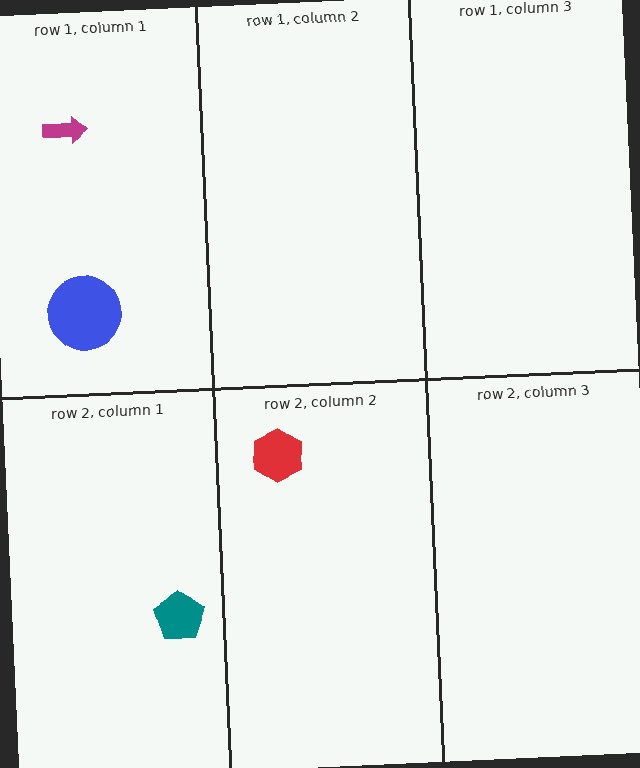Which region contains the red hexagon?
The row 2, column 2 region.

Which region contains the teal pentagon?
The row 2, column 1 region.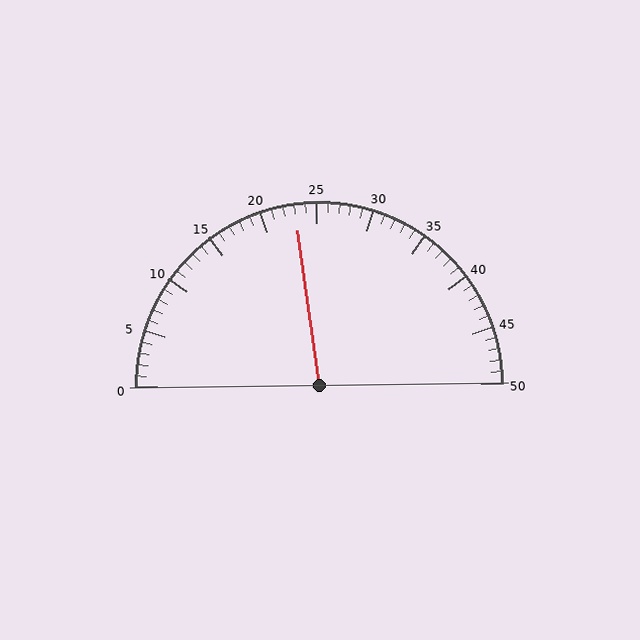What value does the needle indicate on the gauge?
The needle indicates approximately 23.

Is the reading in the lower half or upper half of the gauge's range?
The reading is in the lower half of the range (0 to 50).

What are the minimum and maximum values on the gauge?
The gauge ranges from 0 to 50.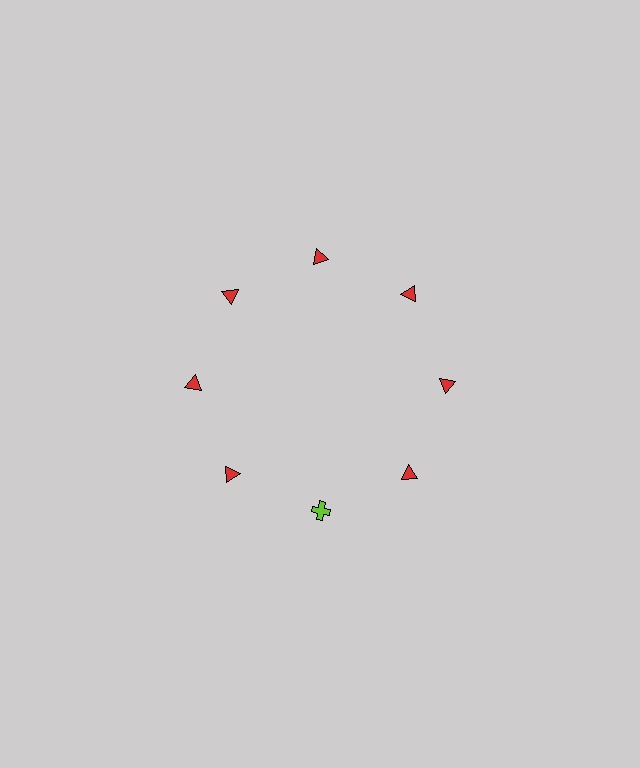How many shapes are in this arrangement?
There are 8 shapes arranged in a ring pattern.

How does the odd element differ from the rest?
It differs in both color (lime instead of red) and shape (cross instead of triangle).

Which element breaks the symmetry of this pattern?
The lime cross at roughly the 6 o'clock position breaks the symmetry. All other shapes are red triangles.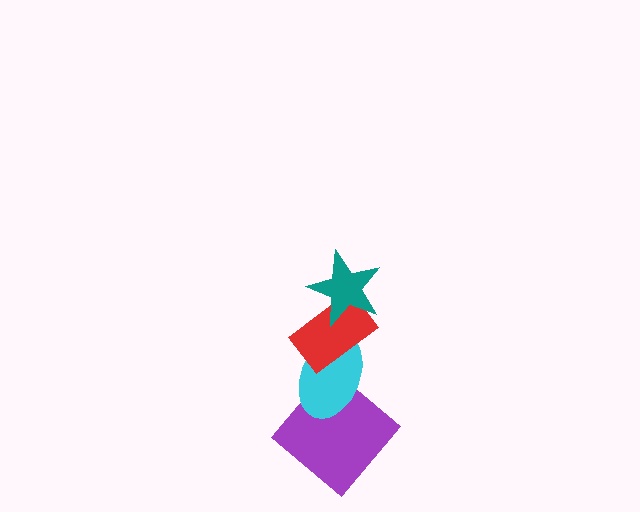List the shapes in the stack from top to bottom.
From top to bottom: the teal star, the red rectangle, the cyan ellipse, the purple diamond.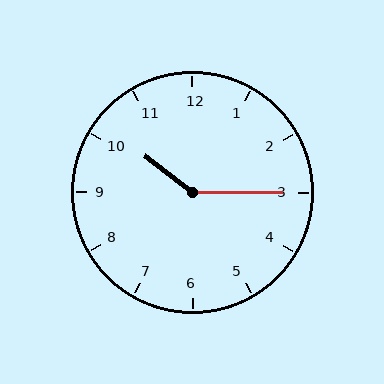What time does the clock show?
10:15.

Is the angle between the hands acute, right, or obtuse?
It is obtuse.